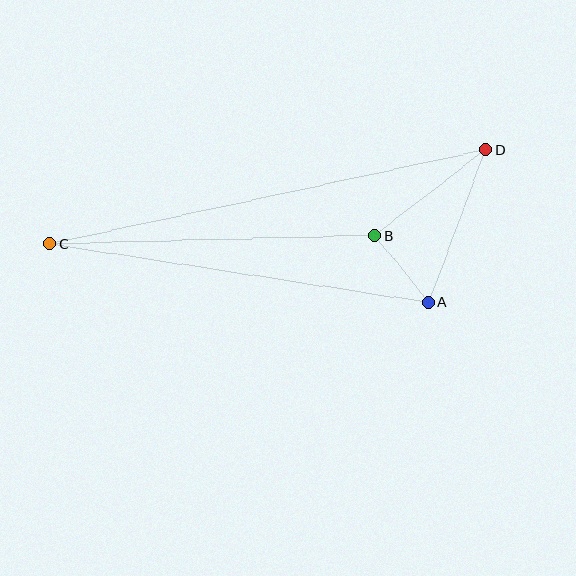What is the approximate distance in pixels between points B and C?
The distance between B and C is approximately 325 pixels.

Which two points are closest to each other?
Points A and B are closest to each other.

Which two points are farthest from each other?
Points C and D are farthest from each other.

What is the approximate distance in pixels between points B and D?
The distance between B and D is approximately 140 pixels.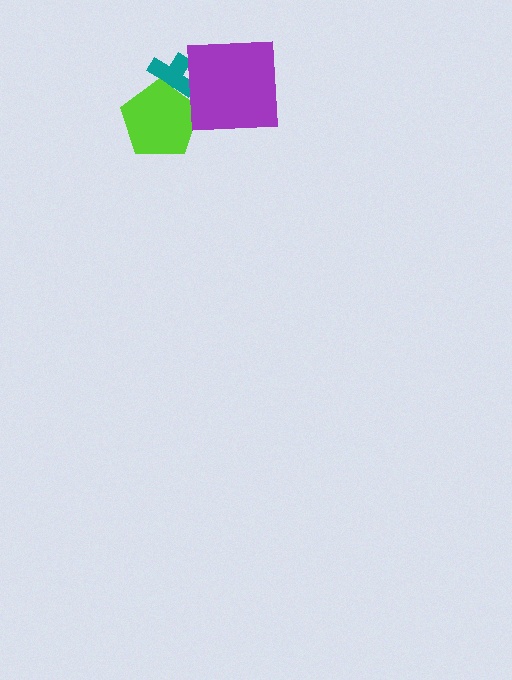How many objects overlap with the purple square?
0 objects overlap with the purple square.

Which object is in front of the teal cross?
The lime pentagon is in front of the teal cross.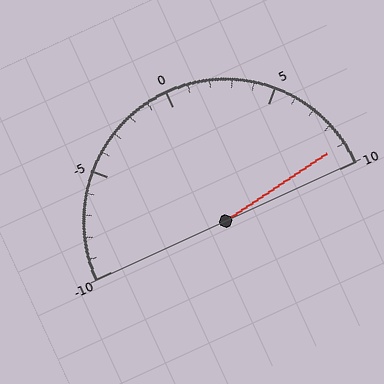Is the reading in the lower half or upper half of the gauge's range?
The reading is in the upper half of the range (-10 to 10).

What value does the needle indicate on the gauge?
The needle indicates approximately 9.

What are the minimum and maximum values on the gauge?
The gauge ranges from -10 to 10.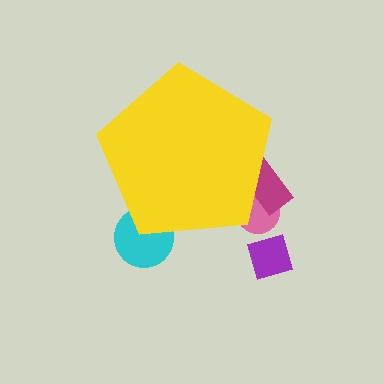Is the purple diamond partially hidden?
No, the purple diamond is fully visible.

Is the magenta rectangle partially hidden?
Yes, the magenta rectangle is partially hidden behind the yellow pentagon.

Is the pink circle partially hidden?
Yes, the pink circle is partially hidden behind the yellow pentagon.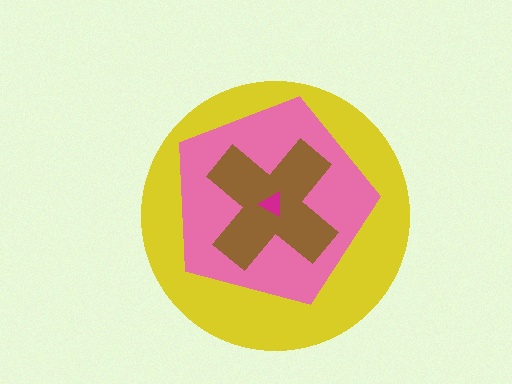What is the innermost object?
The magenta triangle.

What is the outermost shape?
The yellow circle.